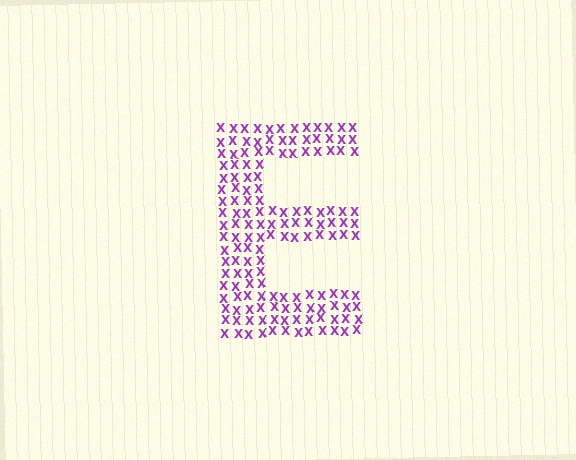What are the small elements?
The small elements are letter X's.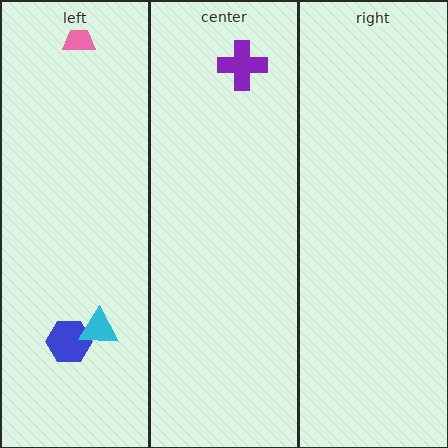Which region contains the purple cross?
The center region.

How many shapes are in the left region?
3.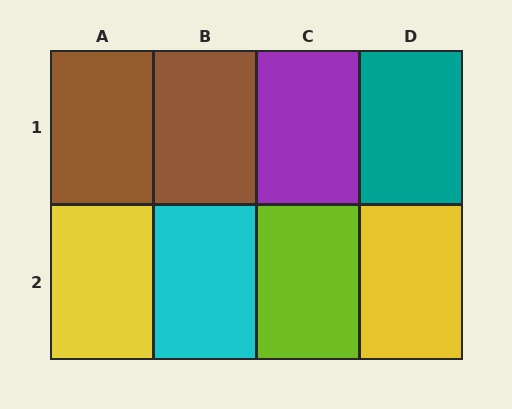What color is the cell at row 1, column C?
Purple.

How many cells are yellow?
2 cells are yellow.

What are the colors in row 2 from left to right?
Yellow, cyan, lime, yellow.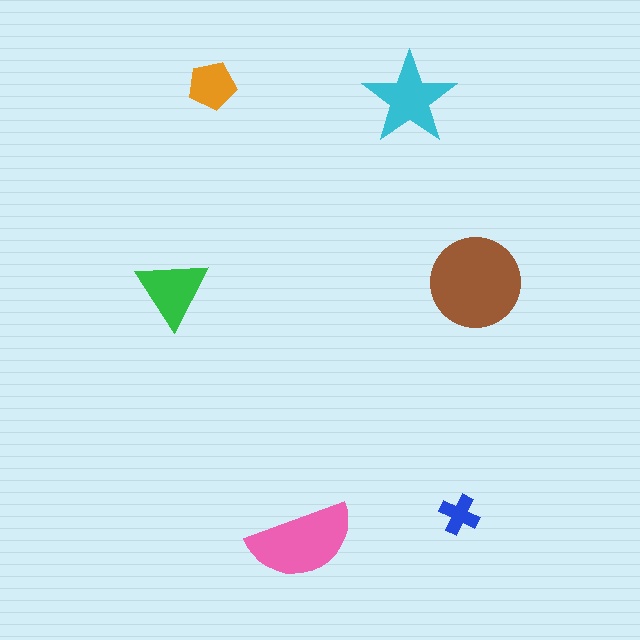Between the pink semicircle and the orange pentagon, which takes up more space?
The pink semicircle.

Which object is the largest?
The brown circle.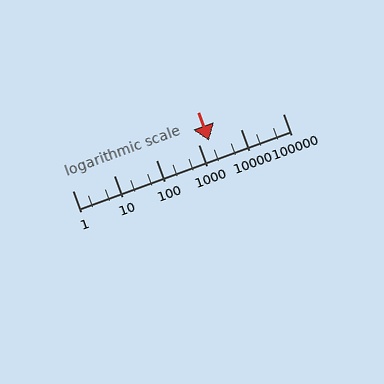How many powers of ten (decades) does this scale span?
The scale spans 5 decades, from 1 to 100000.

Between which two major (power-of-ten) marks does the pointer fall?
The pointer is between 1000 and 10000.